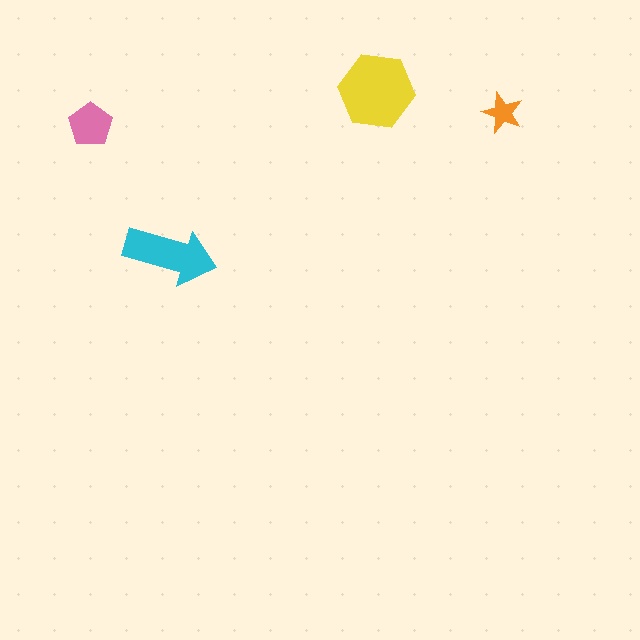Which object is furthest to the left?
The pink pentagon is leftmost.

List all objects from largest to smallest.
The yellow hexagon, the cyan arrow, the pink pentagon, the orange star.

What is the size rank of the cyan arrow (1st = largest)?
2nd.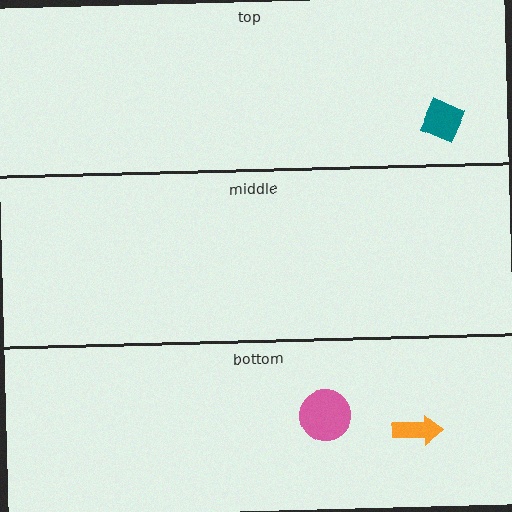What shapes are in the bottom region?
The pink circle, the orange arrow.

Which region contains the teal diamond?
The top region.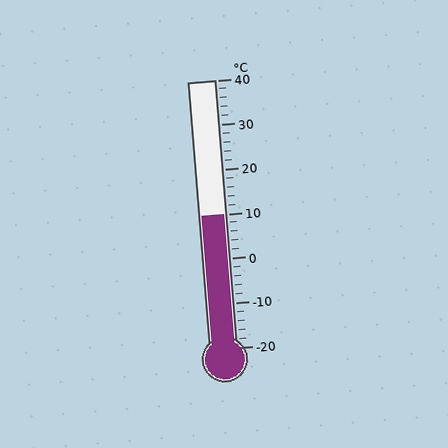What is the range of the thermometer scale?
The thermometer scale ranges from -20°C to 40°C.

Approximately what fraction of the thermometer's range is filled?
The thermometer is filled to approximately 50% of its range.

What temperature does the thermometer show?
The thermometer shows approximately 10°C.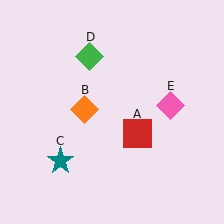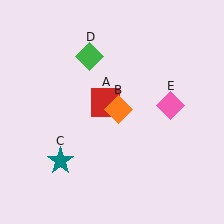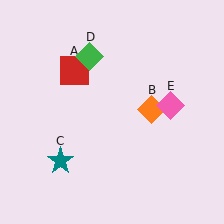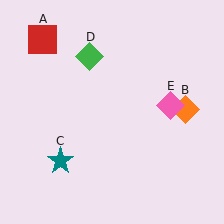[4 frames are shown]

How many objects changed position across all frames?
2 objects changed position: red square (object A), orange diamond (object B).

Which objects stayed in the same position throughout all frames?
Teal star (object C) and green diamond (object D) and pink diamond (object E) remained stationary.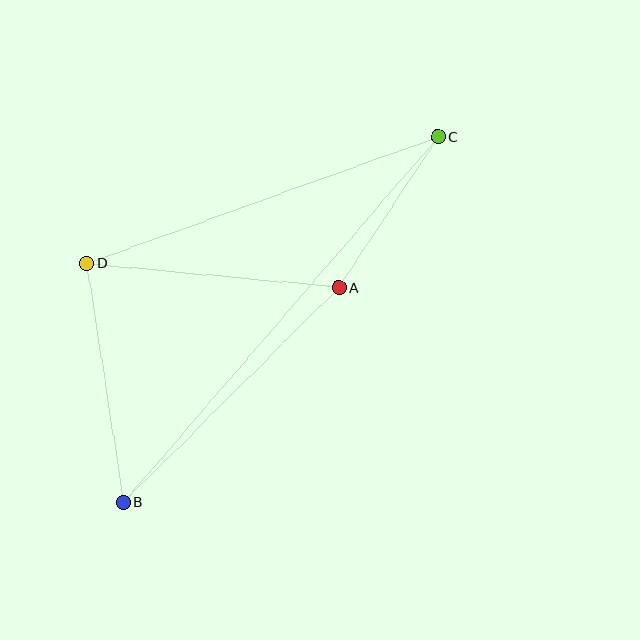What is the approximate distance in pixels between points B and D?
The distance between B and D is approximately 242 pixels.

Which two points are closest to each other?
Points A and C are closest to each other.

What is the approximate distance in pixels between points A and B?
The distance between A and B is approximately 304 pixels.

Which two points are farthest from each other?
Points B and C are farthest from each other.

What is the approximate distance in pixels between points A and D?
The distance between A and D is approximately 253 pixels.